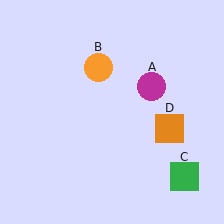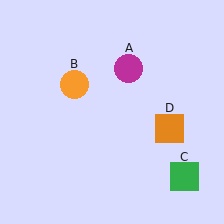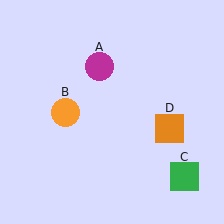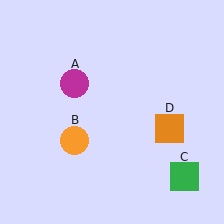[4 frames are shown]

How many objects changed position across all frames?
2 objects changed position: magenta circle (object A), orange circle (object B).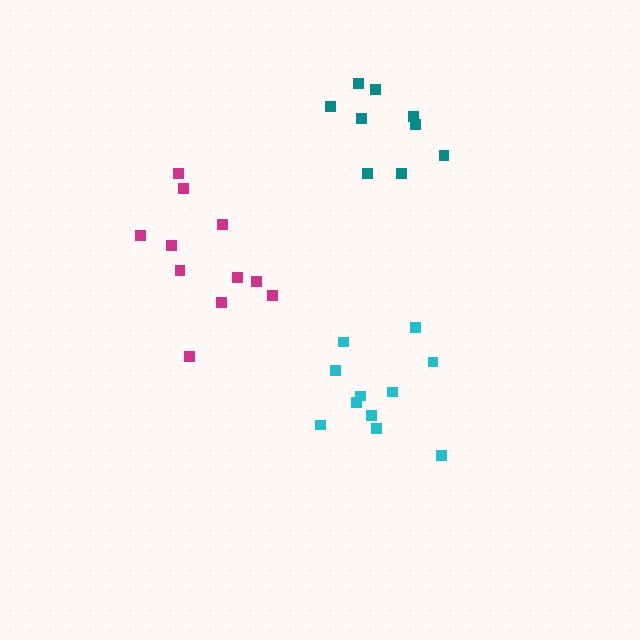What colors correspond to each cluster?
The clusters are colored: teal, cyan, magenta.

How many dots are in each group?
Group 1: 9 dots, Group 2: 11 dots, Group 3: 11 dots (31 total).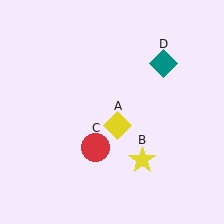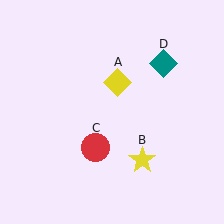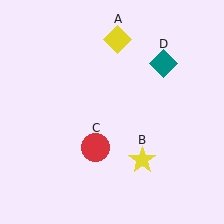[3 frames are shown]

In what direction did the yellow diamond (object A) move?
The yellow diamond (object A) moved up.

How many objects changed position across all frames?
1 object changed position: yellow diamond (object A).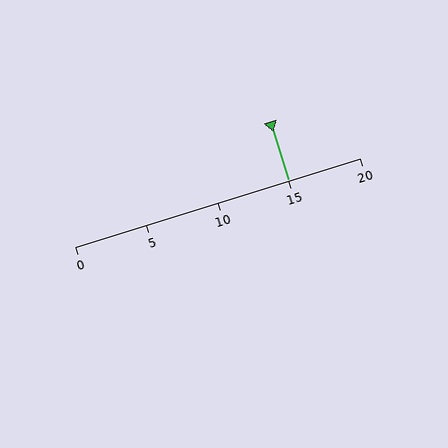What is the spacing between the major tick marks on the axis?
The major ticks are spaced 5 apart.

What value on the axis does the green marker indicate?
The marker indicates approximately 15.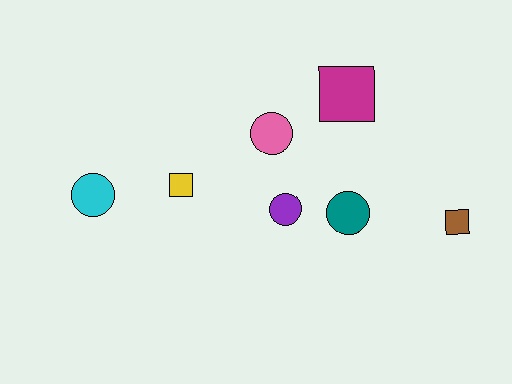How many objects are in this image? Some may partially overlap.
There are 7 objects.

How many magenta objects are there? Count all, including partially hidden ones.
There is 1 magenta object.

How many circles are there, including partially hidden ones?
There are 4 circles.